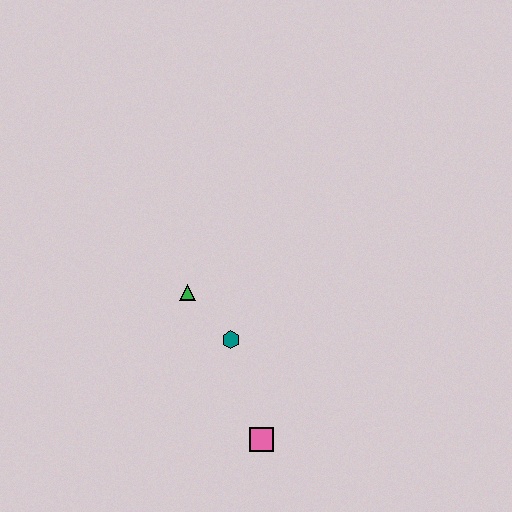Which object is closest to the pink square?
The teal hexagon is closest to the pink square.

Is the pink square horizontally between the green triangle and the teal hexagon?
No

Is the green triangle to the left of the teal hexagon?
Yes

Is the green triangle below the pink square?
No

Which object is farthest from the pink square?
The green triangle is farthest from the pink square.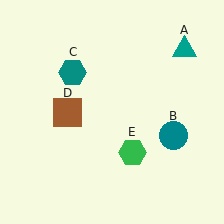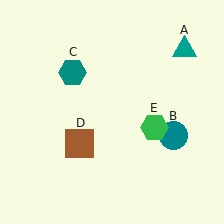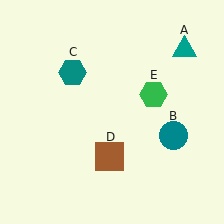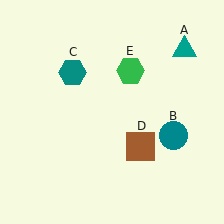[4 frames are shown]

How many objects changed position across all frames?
2 objects changed position: brown square (object D), green hexagon (object E).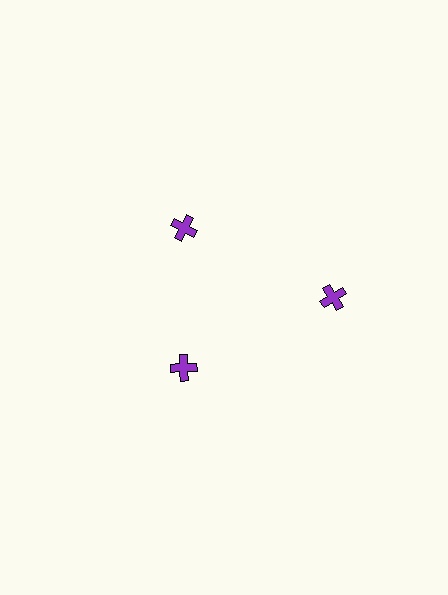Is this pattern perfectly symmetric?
No. The 3 purple crosses are arranged in a ring, but one element near the 3 o'clock position is pushed outward from the center, breaking the 3-fold rotational symmetry.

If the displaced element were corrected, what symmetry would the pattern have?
It would have 3-fold rotational symmetry — the pattern would map onto itself every 120 degrees.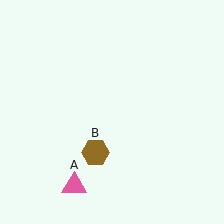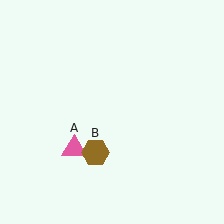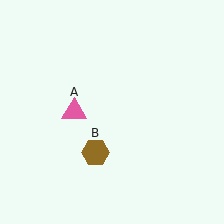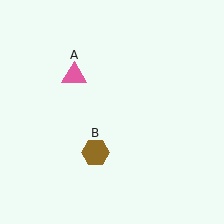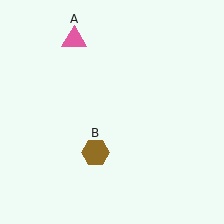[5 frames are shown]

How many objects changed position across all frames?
1 object changed position: pink triangle (object A).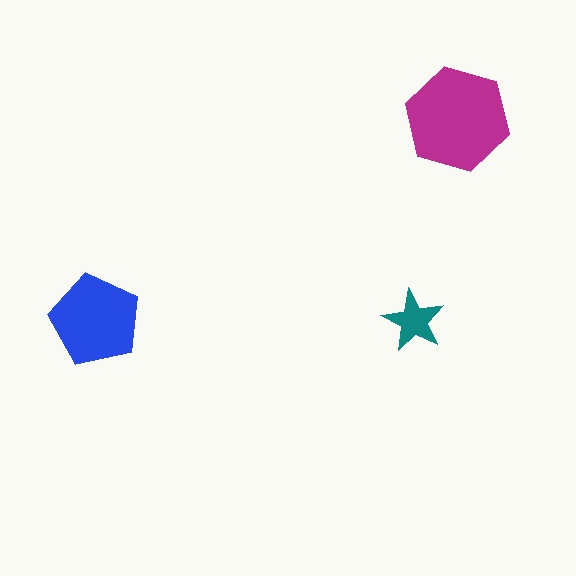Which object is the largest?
The magenta hexagon.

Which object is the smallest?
The teal star.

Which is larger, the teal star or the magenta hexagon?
The magenta hexagon.